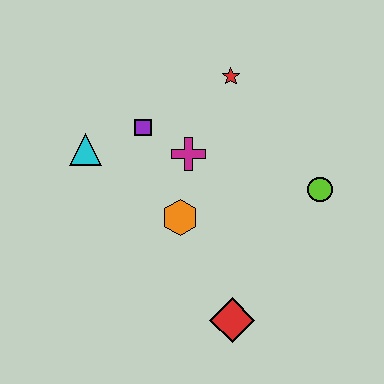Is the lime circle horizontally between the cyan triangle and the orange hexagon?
No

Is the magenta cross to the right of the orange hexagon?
Yes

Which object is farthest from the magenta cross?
The red diamond is farthest from the magenta cross.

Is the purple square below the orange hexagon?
No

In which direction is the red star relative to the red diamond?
The red star is above the red diamond.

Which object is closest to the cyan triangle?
The purple square is closest to the cyan triangle.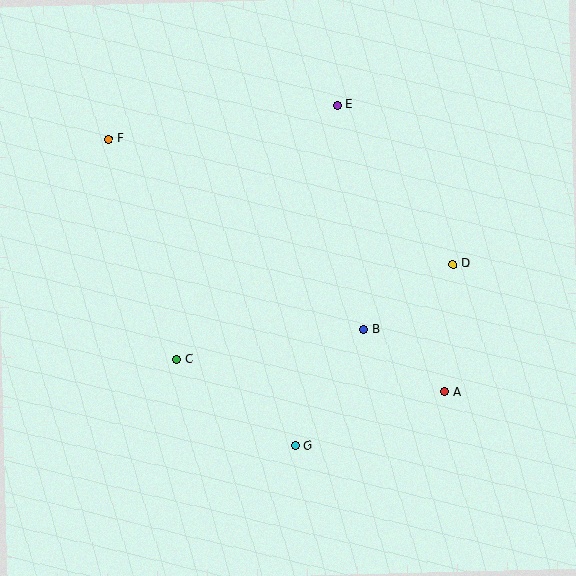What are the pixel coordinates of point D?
Point D is at (453, 264).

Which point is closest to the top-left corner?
Point F is closest to the top-left corner.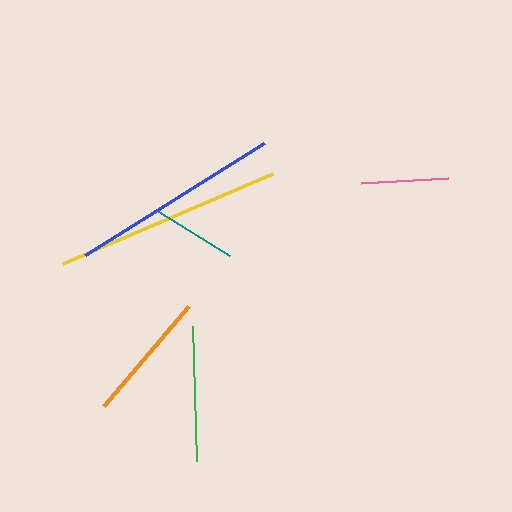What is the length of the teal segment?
The teal segment is approximately 84 pixels long.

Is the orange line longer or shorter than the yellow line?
The yellow line is longer than the orange line.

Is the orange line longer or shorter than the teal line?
The orange line is longer than the teal line.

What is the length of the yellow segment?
The yellow segment is approximately 229 pixels long.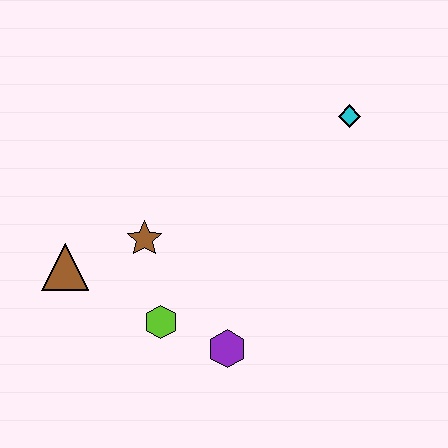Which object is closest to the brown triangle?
The brown star is closest to the brown triangle.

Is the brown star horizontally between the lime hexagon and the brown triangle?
Yes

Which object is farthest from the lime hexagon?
The cyan diamond is farthest from the lime hexagon.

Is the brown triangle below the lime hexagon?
No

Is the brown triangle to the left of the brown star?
Yes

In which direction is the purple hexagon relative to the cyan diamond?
The purple hexagon is below the cyan diamond.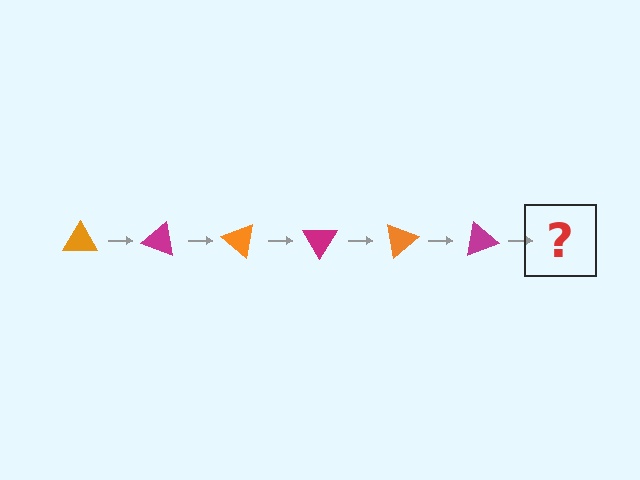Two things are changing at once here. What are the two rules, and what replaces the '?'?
The two rules are that it rotates 20 degrees each step and the color cycles through orange and magenta. The '?' should be an orange triangle, rotated 120 degrees from the start.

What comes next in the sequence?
The next element should be an orange triangle, rotated 120 degrees from the start.